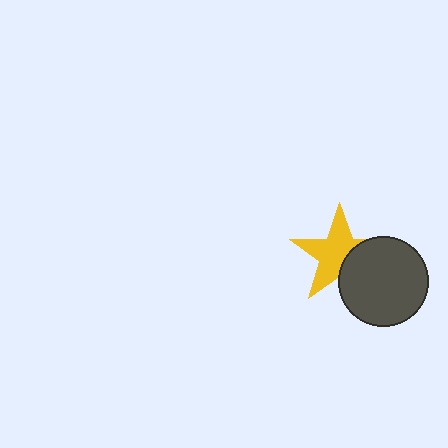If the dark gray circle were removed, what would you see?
You would see the complete yellow star.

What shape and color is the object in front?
The object in front is a dark gray circle.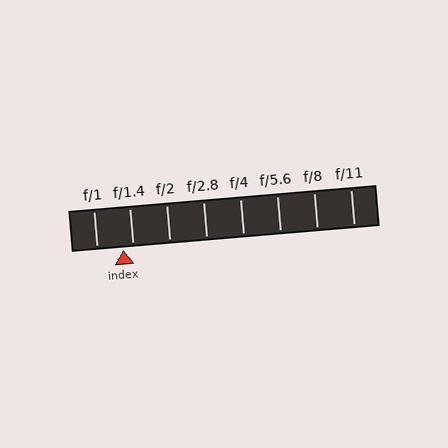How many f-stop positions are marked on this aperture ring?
There are 8 f-stop positions marked.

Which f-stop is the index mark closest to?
The index mark is closest to f/1.4.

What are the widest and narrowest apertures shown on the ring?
The widest aperture shown is f/1 and the narrowest is f/11.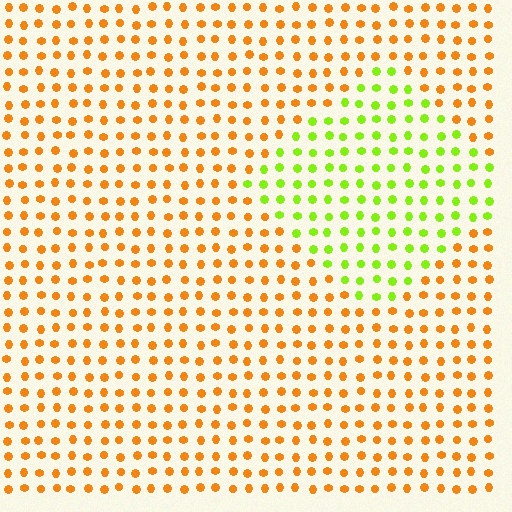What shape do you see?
I see a diamond.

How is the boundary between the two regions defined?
The boundary is defined purely by a slight shift in hue (about 59 degrees). Spacing, size, and orientation are identical on both sides.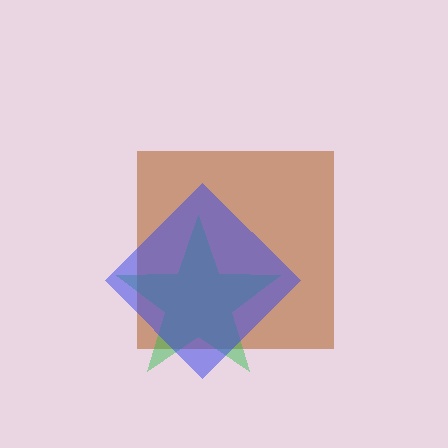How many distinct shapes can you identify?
There are 3 distinct shapes: a brown square, a green star, a blue diamond.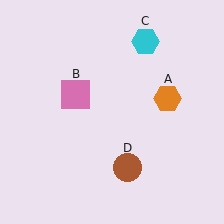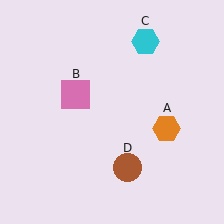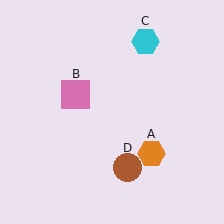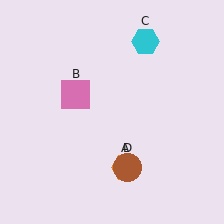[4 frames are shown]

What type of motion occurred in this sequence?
The orange hexagon (object A) rotated clockwise around the center of the scene.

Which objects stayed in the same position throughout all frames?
Pink square (object B) and cyan hexagon (object C) and brown circle (object D) remained stationary.